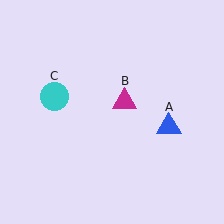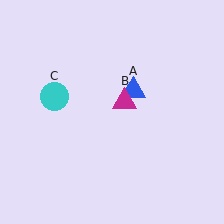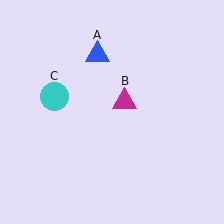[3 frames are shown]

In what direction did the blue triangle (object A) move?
The blue triangle (object A) moved up and to the left.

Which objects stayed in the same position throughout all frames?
Magenta triangle (object B) and cyan circle (object C) remained stationary.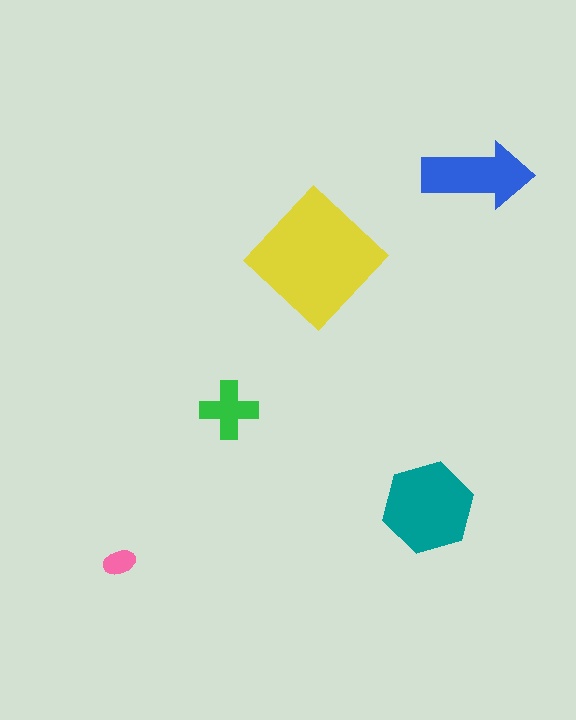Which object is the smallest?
The pink ellipse.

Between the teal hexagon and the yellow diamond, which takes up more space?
The yellow diamond.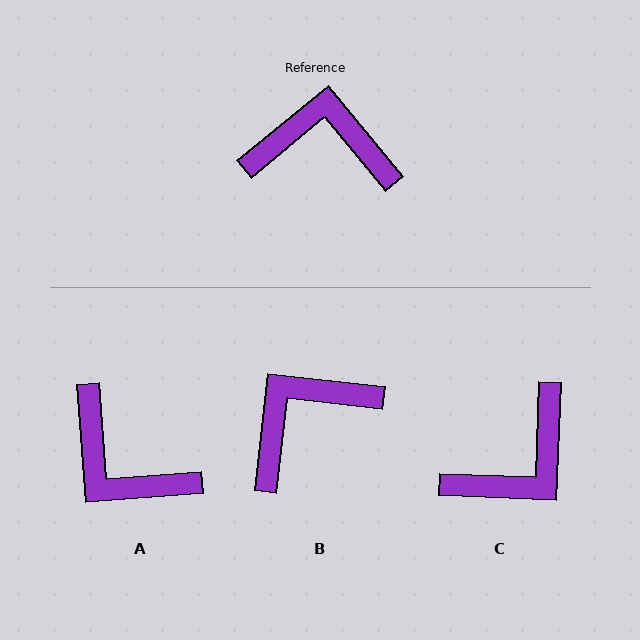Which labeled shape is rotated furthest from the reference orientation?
A, about 145 degrees away.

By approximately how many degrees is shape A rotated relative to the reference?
Approximately 145 degrees counter-clockwise.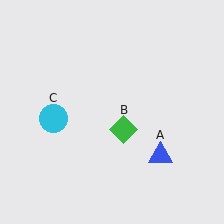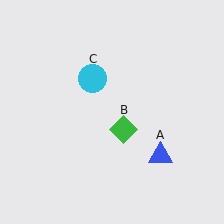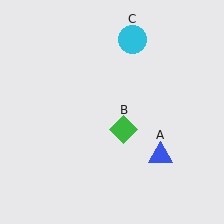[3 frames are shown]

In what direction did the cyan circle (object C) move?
The cyan circle (object C) moved up and to the right.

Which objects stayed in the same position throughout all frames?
Blue triangle (object A) and green diamond (object B) remained stationary.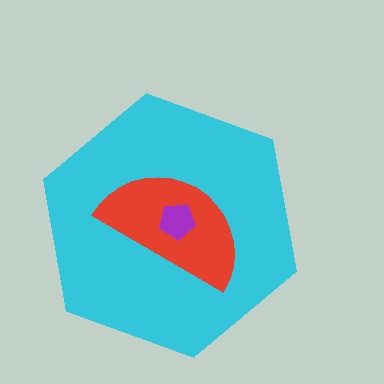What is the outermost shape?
The cyan hexagon.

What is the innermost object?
The purple pentagon.